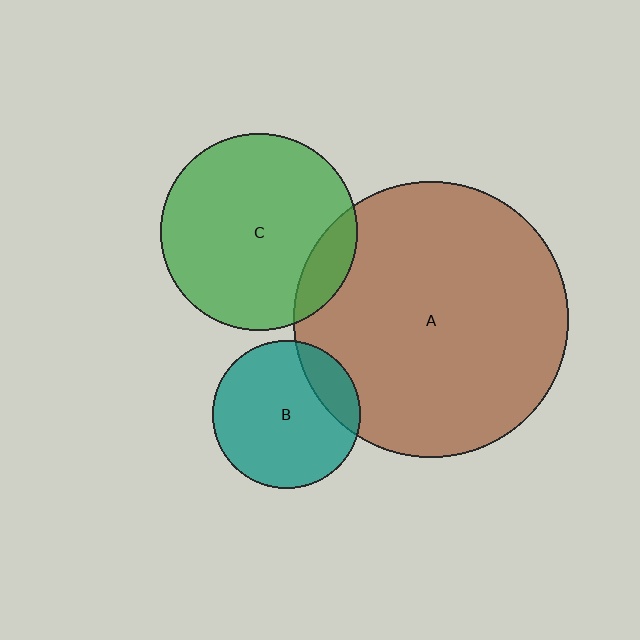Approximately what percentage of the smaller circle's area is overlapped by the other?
Approximately 20%.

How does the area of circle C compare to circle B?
Approximately 1.8 times.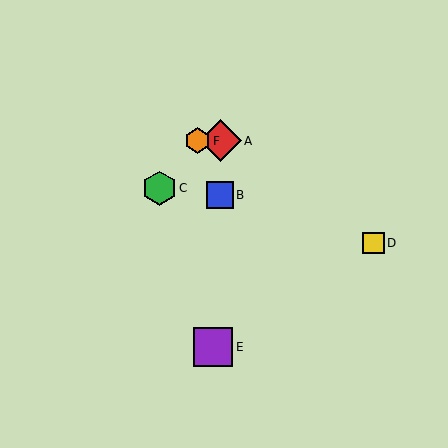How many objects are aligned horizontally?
2 objects (A, F) are aligned horizontally.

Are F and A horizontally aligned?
Yes, both are at y≈141.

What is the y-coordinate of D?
Object D is at y≈243.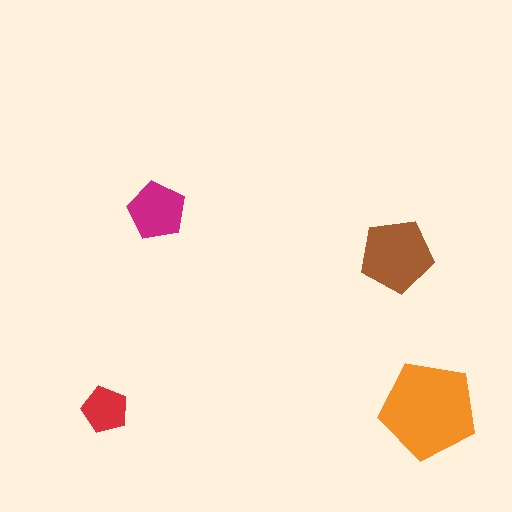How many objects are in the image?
There are 4 objects in the image.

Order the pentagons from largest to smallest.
the orange one, the brown one, the magenta one, the red one.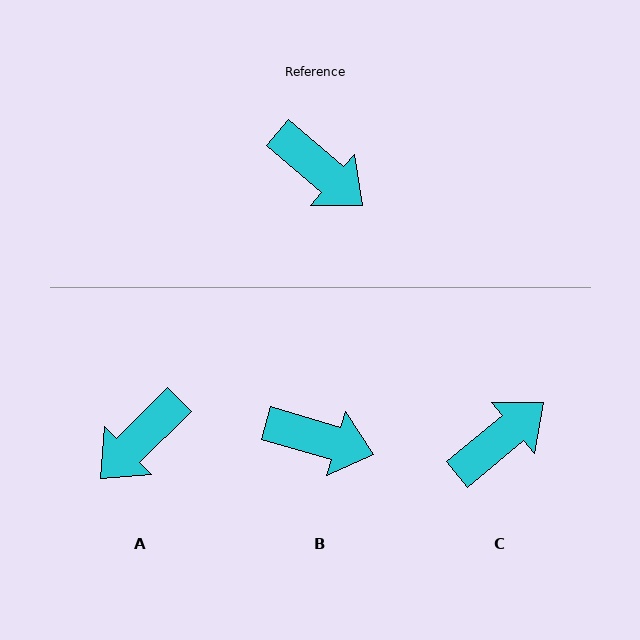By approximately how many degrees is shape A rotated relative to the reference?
Approximately 95 degrees clockwise.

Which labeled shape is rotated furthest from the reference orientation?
A, about 95 degrees away.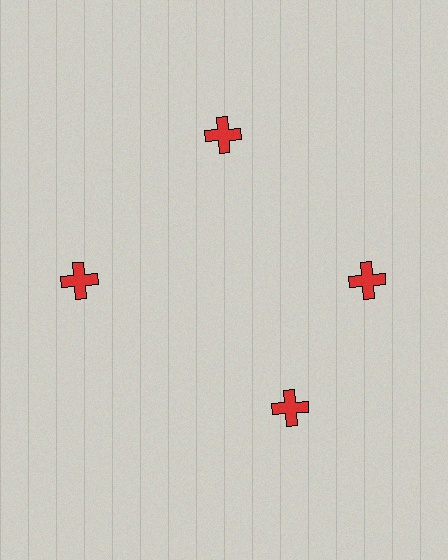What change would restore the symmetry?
The symmetry would be restored by rotating it back into even spacing with its neighbors so that all 4 crosses sit at equal angles and equal distance from the center.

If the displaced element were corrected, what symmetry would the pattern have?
It would have 4-fold rotational symmetry — the pattern would map onto itself every 90 degrees.